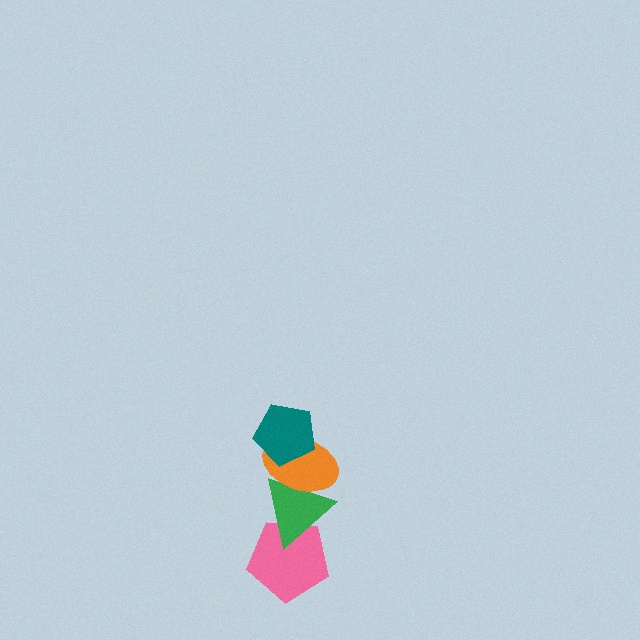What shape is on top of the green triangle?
The orange ellipse is on top of the green triangle.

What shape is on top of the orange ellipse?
The teal pentagon is on top of the orange ellipse.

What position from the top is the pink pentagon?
The pink pentagon is 4th from the top.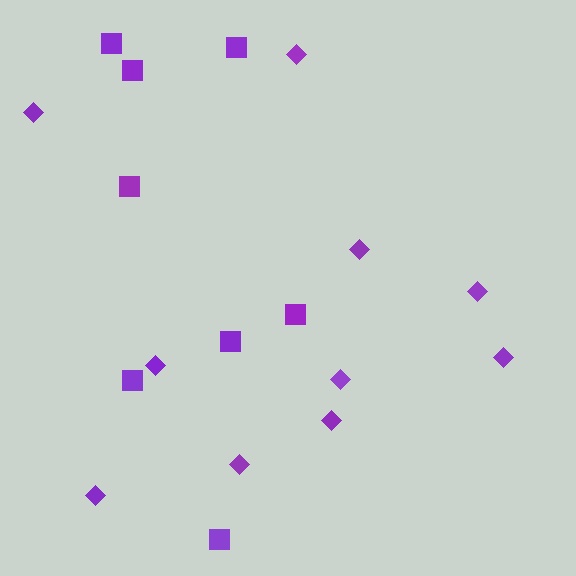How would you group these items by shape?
There are 2 groups: one group of squares (8) and one group of diamonds (10).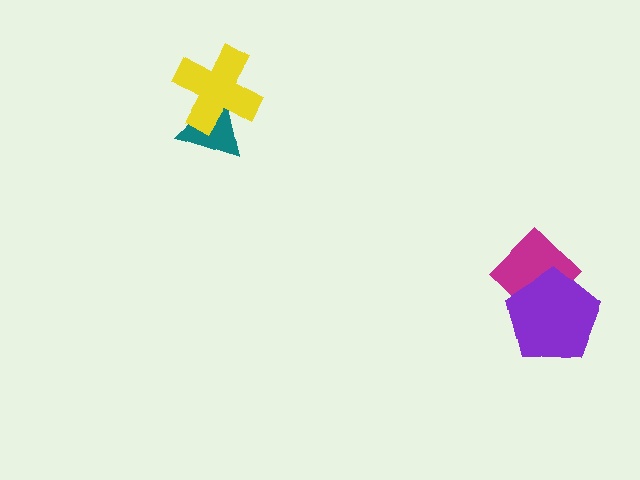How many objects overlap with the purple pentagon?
1 object overlaps with the purple pentagon.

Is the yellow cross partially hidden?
No, no other shape covers it.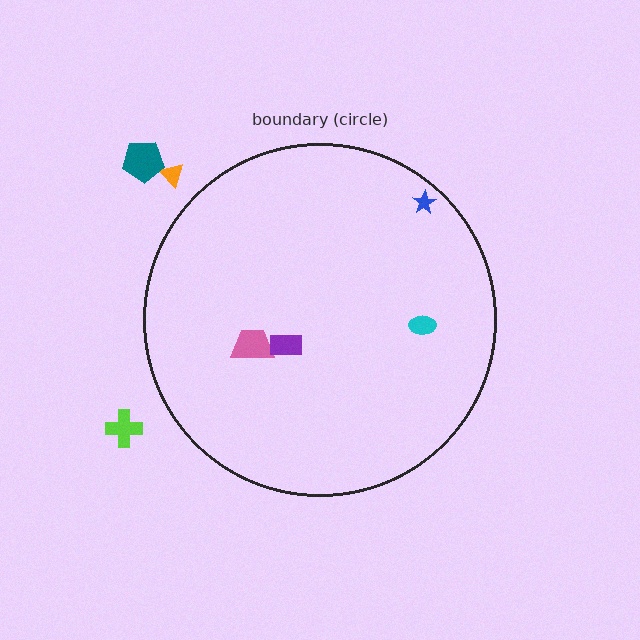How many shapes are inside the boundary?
4 inside, 3 outside.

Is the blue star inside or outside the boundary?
Inside.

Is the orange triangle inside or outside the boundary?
Outside.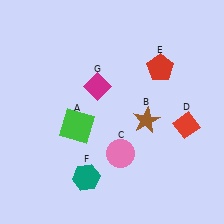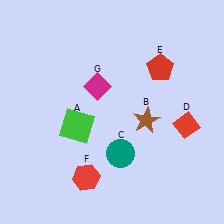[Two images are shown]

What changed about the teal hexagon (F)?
In Image 1, F is teal. In Image 2, it changed to red.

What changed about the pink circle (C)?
In Image 1, C is pink. In Image 2, it changed to teal.